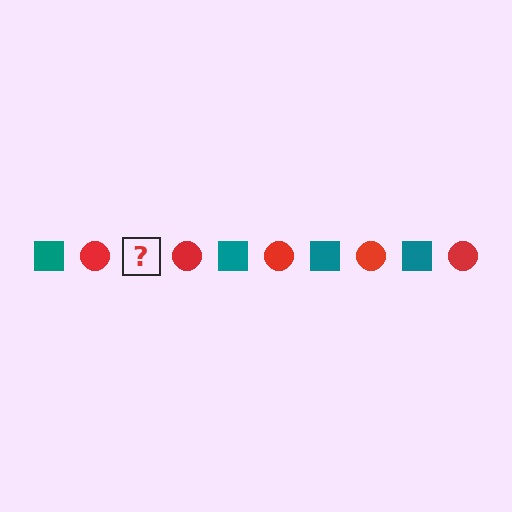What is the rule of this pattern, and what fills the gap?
The rule is that the pattern alternates between teal square and red circle. The gap should be filled with a teal square.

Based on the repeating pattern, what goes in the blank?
The blank should be a teal square.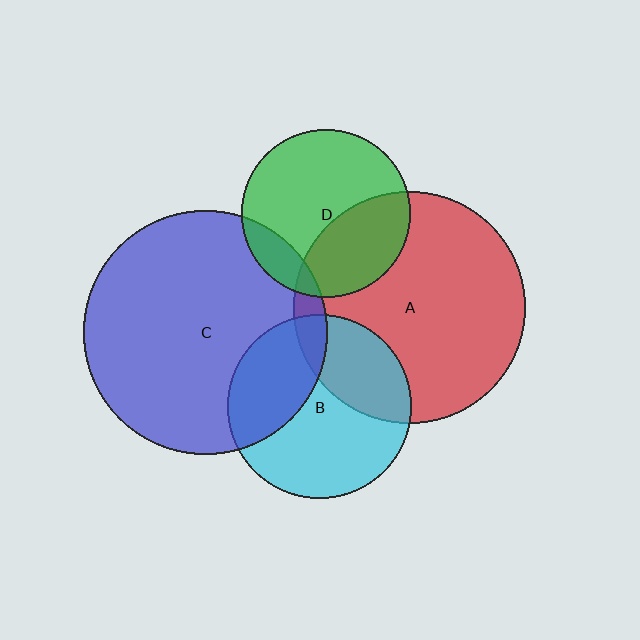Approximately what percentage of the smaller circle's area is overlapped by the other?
Approximately 30%.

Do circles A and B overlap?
Yes.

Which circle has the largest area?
Circle C (blue).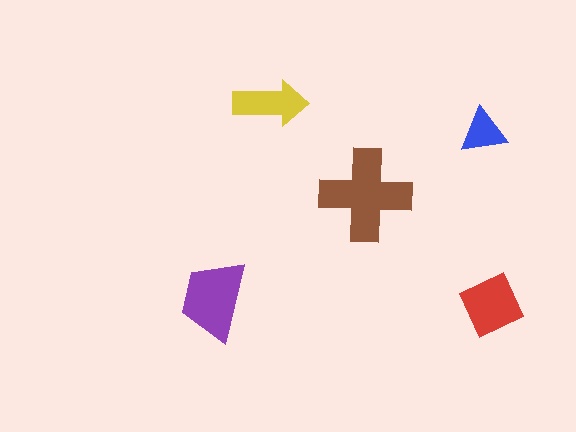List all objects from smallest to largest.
The blue triangle, the yellow arrow, the red diamond, the purple trapezoid, the brown cross.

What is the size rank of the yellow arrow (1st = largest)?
4th.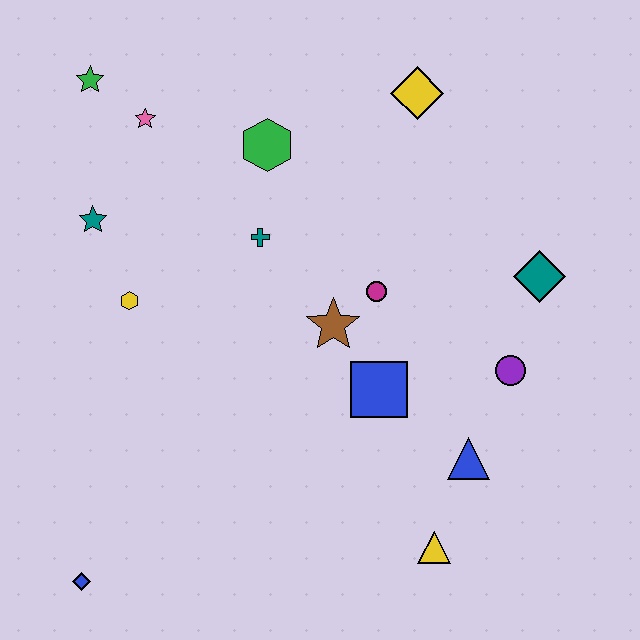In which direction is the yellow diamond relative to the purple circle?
The yellow diamond is above the purple circle.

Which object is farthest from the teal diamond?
The blue diamond is farthest from the teal diamond.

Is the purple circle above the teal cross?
No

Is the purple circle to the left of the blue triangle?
No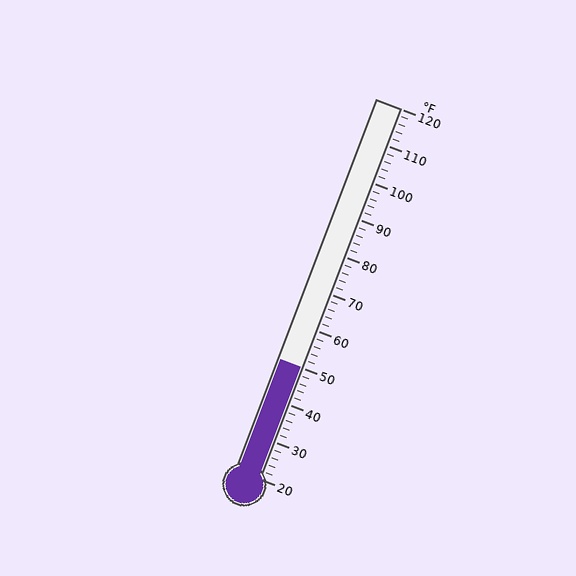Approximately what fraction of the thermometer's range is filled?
The thermometer is filled to approximately 30% of its range.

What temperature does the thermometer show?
The thermometer shows approximately 50°F.